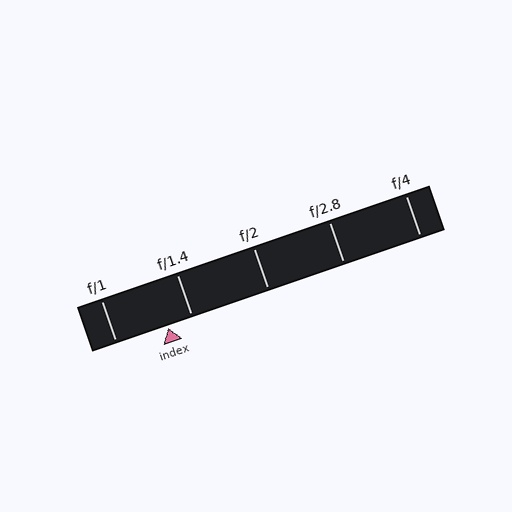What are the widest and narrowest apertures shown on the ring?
The widest aperture shown is f/1 and the narrowest is f/4.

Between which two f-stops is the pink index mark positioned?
The index mark is between f/1 and f/1.4.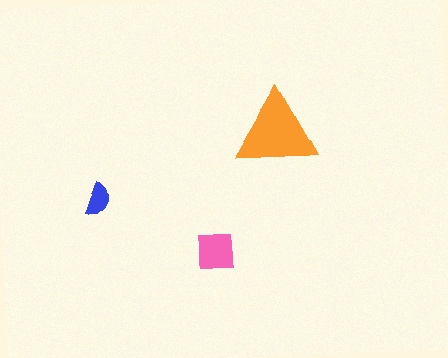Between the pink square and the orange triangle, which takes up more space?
The orange triangle.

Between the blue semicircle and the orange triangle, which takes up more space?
The orange triangle.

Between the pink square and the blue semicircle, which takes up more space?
The pink square.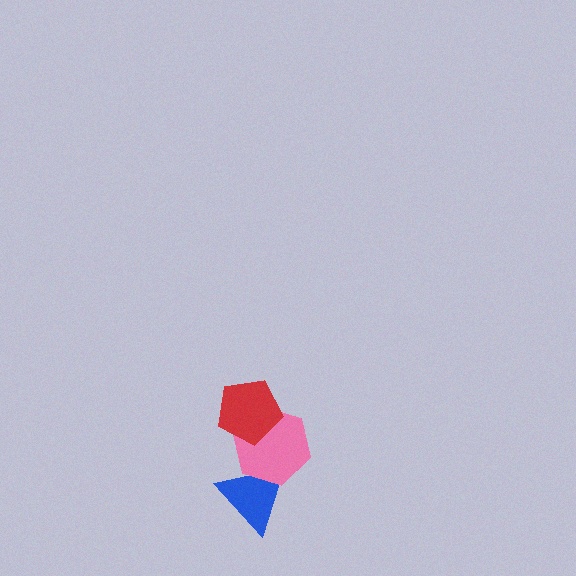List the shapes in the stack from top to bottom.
From top to bottom: the red pentagon, the pink hexagon, the blue triangle.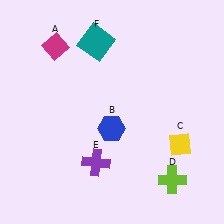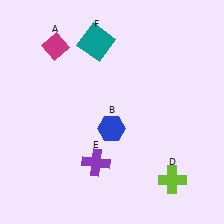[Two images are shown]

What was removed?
The yellow diamond (C) was removed in Image 2.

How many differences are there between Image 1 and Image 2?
There is 1 difference between the two images.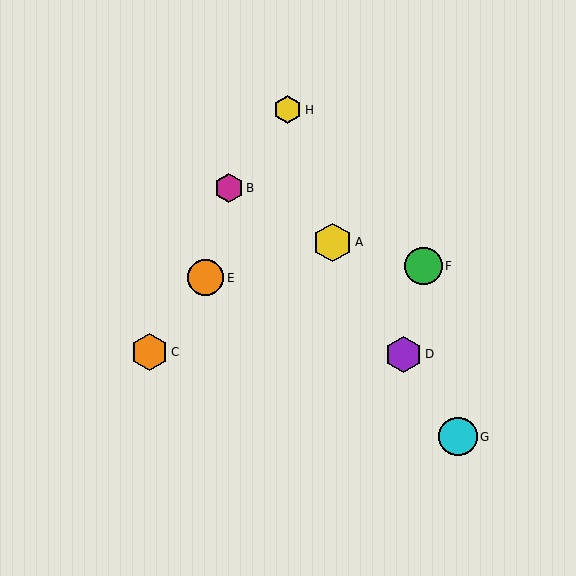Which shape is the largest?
The yellow hexagon (labeled A) is the largest.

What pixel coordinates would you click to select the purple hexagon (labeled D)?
Click at (403, 354) to select the purple hexagon D.